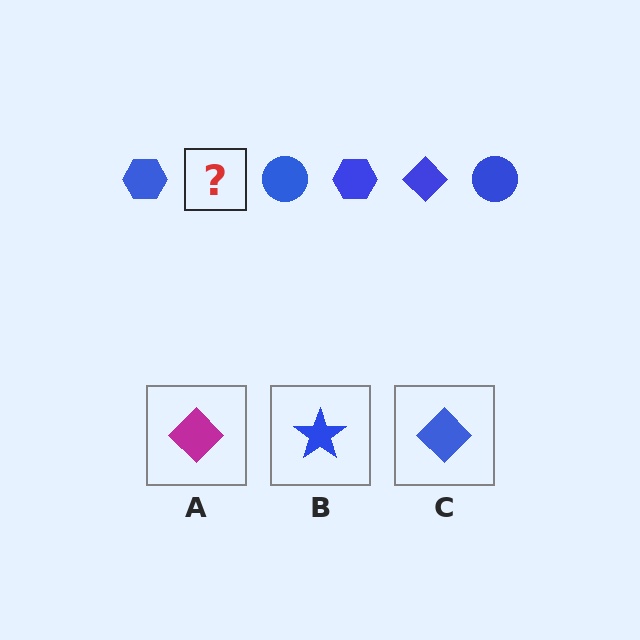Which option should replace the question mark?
Option C.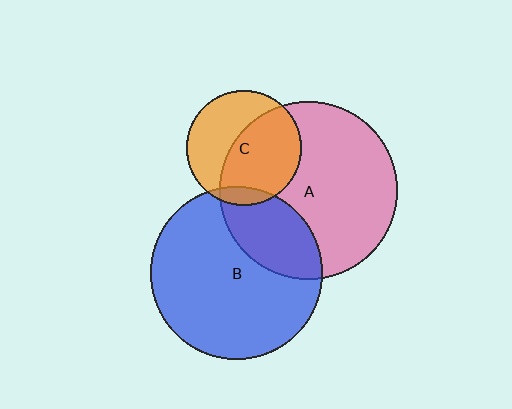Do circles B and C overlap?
Yes.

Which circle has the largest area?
Circle A (pink).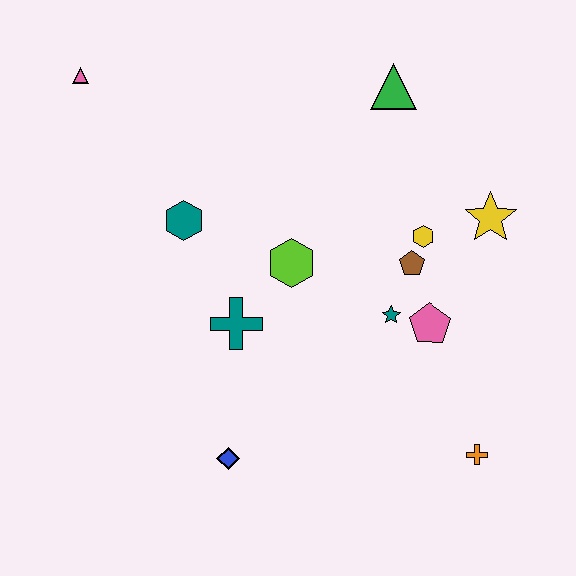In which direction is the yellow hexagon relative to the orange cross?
The yellow hexagon is above the orange cross.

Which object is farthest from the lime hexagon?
The pink triangle is farthest from the lime hexagon.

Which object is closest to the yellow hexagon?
The brown pentagon is closest to the yellow hexagon.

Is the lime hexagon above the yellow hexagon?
No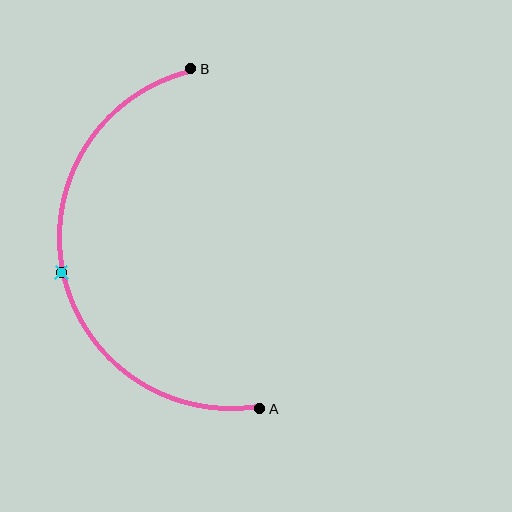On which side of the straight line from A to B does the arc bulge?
The arc bulges to the left of the straight line connecting A and B.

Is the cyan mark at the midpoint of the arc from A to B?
Yes. The cyan mark lies on the arc at equal arc-length from both A and B — it is the arc midpoint.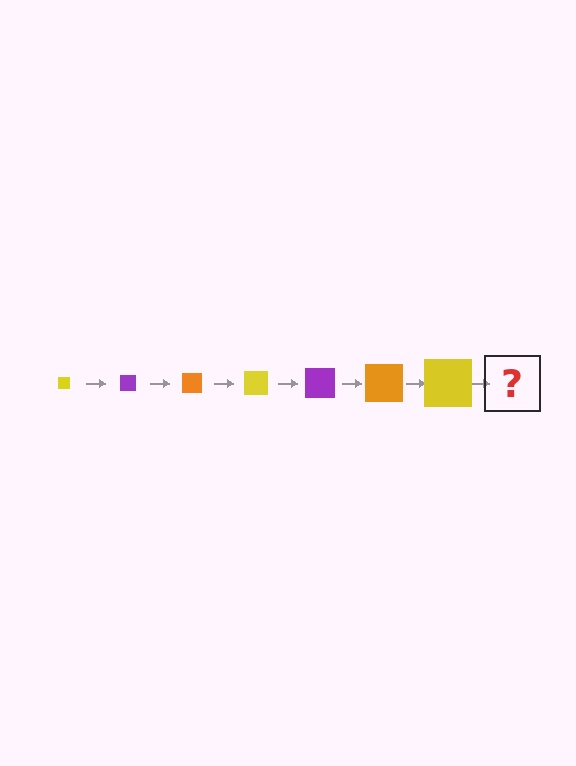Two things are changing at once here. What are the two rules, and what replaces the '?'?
The two rules are that the square grows larger each step and the color cycles through yellow, purple, and orange. The '?' should be a purple square, larger than the previous one.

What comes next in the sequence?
The next element should be a purple square, larger than the previous one.